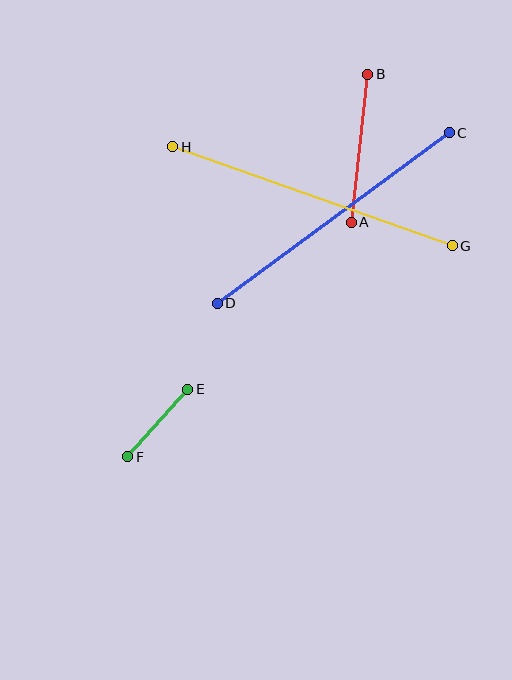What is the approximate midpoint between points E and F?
The midpoint is at approximately (158, 423) pixels.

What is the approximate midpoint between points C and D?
The midpoint is at approximately (333, 218) pixels.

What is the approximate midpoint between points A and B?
The midpoint is at approximately (359, 148) pixels.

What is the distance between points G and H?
The distance is approximately 297 pixels.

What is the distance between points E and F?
The distance is approximately 90 pixels.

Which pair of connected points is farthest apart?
Points G and H are farthest apart.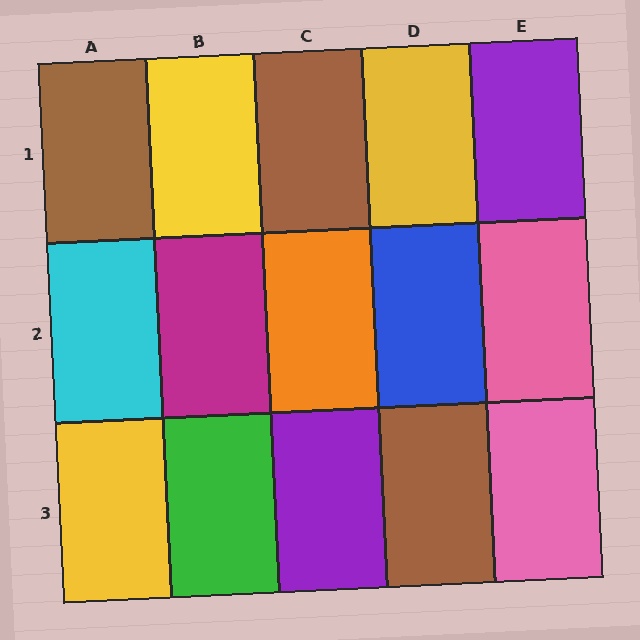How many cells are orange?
1 cell is orange.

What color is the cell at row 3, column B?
Green.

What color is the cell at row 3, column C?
Purple.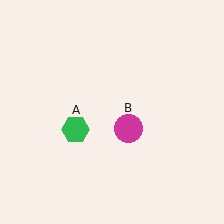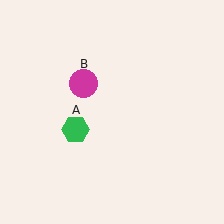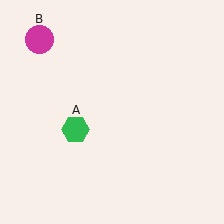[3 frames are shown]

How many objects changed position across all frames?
1 object changed position: magenta circle (object B).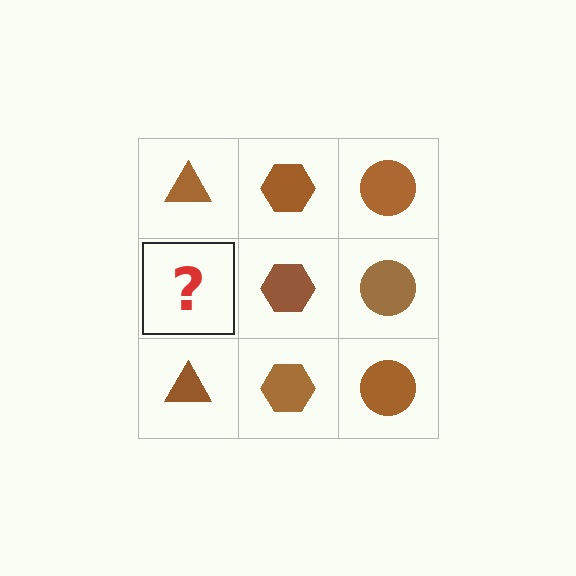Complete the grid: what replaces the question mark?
The question mark should be replaced with a brown triangle.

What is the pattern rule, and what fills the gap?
The rule is that each column has a consistent shape. The gap should be filled with a brown triangle.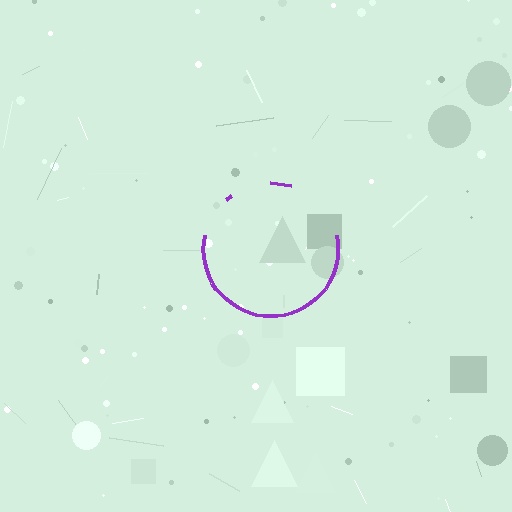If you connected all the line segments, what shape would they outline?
They would outline a circle.